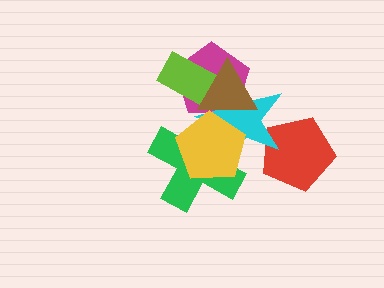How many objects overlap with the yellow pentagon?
4 objects overlap with the yellow pentagon.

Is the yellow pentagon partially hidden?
No, no other shape covers it.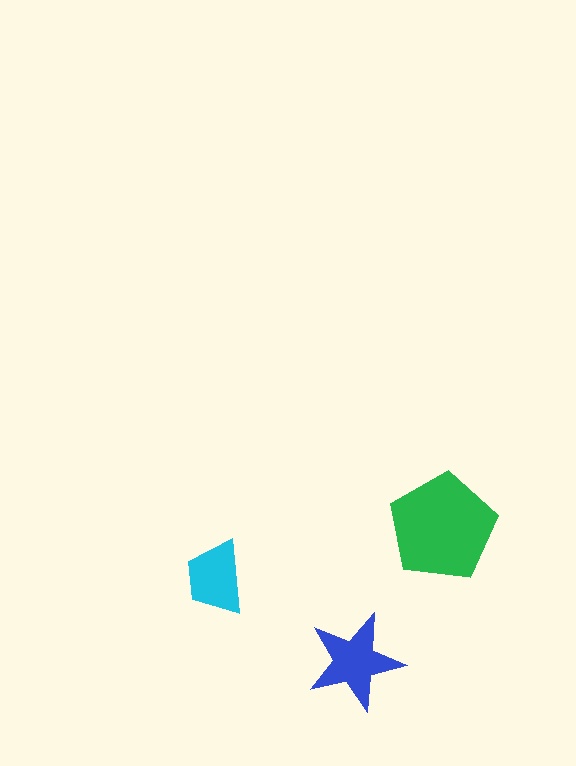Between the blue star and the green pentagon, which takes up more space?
The green pentagon.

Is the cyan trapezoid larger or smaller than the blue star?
Smaller.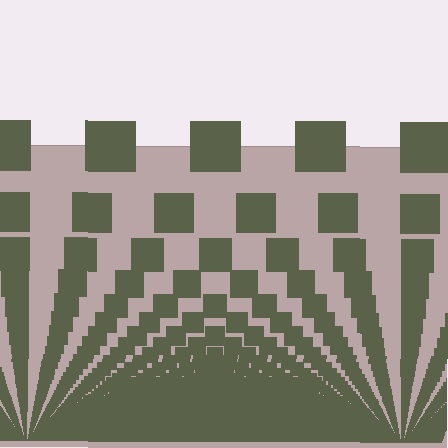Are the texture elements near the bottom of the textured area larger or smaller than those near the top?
Smaller. The gradient is inverted — elements near the bottom are smaller and denser.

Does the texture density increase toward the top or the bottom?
Density increases toward the bottom.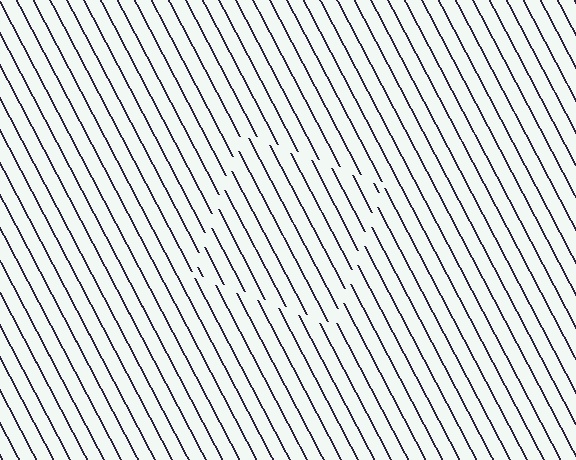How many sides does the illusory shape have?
4 sides — the line-ends trace a square.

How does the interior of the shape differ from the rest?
The interior of the shape contains the same grating, shifted by half a period — the contour is defined by the phase discontinuity where line-ends from the inner and outer gratings abut.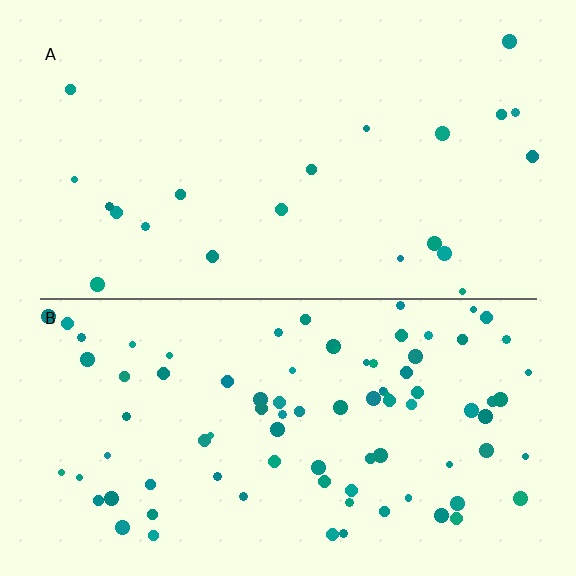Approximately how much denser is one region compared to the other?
Approximately 4.3× — region B over region A.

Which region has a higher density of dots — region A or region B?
B (the bottom).